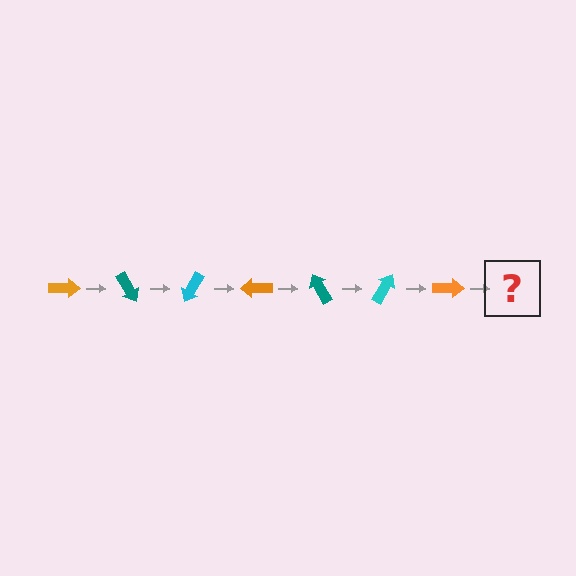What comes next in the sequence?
The next element should be a teal arrow, rotated 420 degrees from the start.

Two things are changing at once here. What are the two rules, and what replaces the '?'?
The two rules are that it rotates 60 degrees each step and the color cycles through orange, teal, and cyan. The '?' should be a teal arrow, rotated 420 degrees from the start.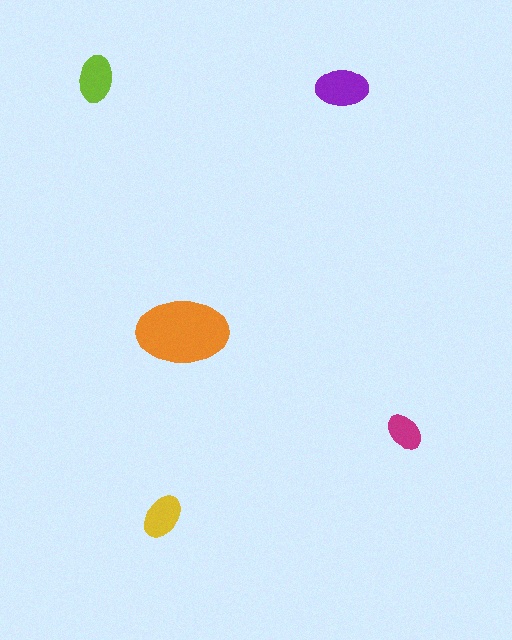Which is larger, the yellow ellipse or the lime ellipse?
The lime one.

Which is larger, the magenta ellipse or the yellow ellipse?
The yellow one.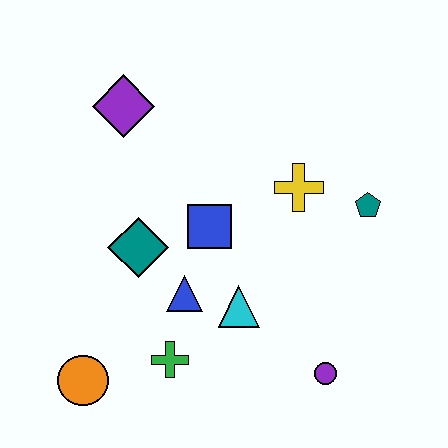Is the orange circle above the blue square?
No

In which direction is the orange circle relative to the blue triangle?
The orange circle is to the left of the blue triangle.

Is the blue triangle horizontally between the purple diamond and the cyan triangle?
Yes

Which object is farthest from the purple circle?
The purple diamond is farthest from the purple circle.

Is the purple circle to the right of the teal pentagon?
No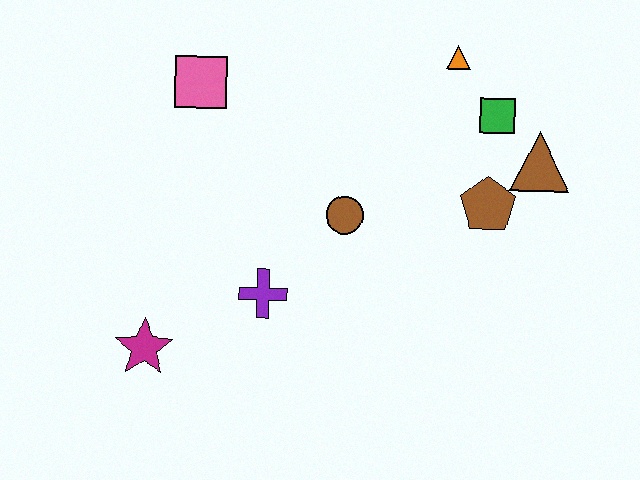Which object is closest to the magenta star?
The purple cross is closest to the magenta star.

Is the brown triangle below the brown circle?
No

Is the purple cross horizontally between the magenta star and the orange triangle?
Yes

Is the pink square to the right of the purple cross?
No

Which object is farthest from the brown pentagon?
The magenta star is farthest from the brown pentagon.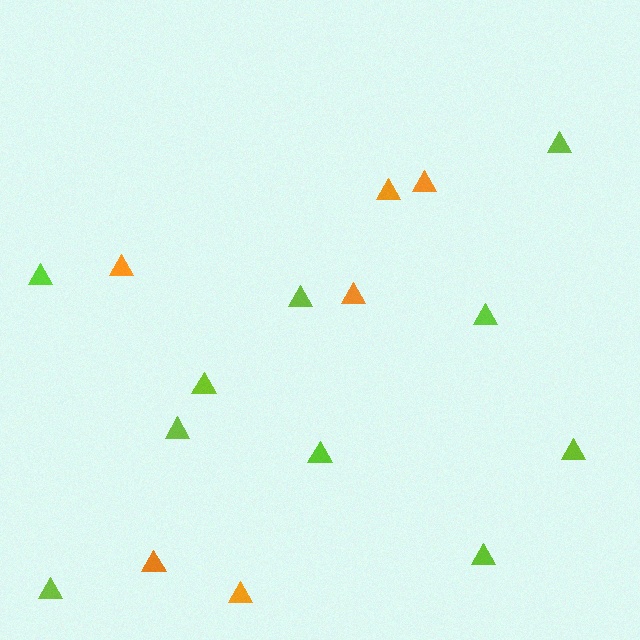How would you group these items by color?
There are 2 groups: one group of lime triangles (10) and one group of orange triangles (6).